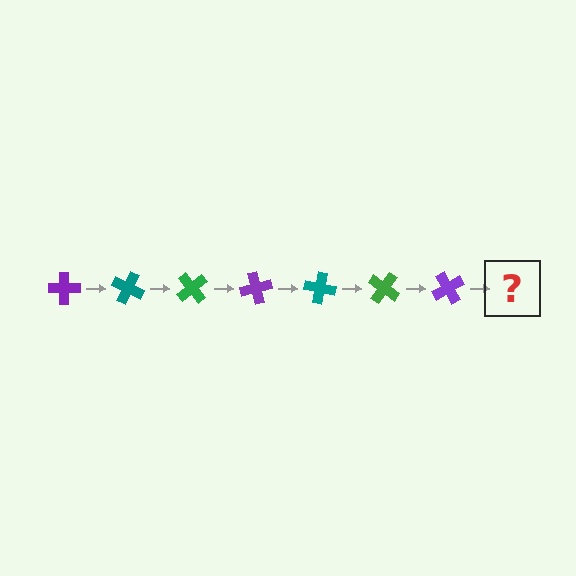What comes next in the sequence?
The next element should be a teal cross, rotated 175 degrees from the start.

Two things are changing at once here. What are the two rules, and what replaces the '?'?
The two rules are that it rotates 25 degrees each step and the color cycles through purple, teal, and green. The '?' should be a teal cross, rotated 175 degrees from the start.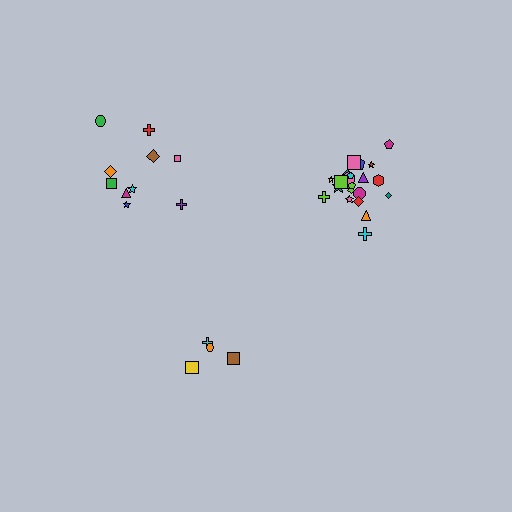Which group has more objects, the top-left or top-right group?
The top-right group.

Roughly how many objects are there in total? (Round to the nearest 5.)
Roughly 35 objects in total.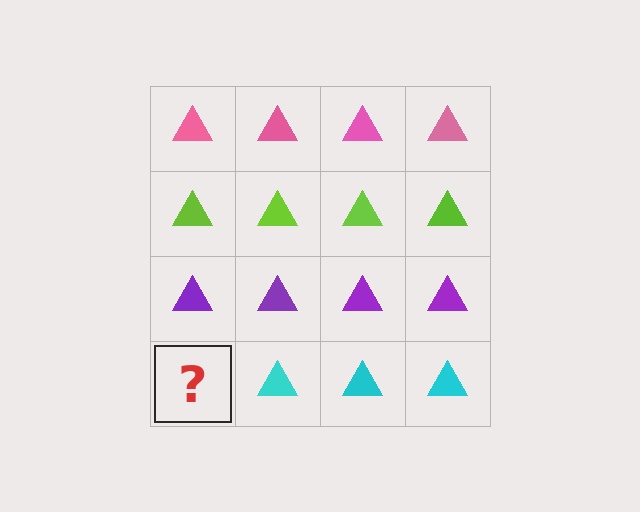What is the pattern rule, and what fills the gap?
The rule is that each row has a consistent color. The gap should be filled with a cyan triangle.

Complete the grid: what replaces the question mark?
The question mark should be replaced with a cyan triangle.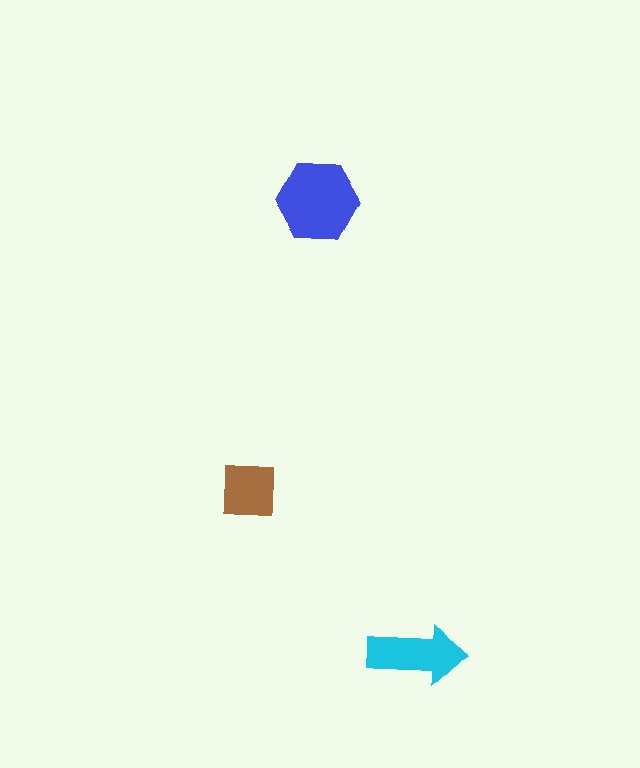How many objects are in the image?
There are 3 objects in the image.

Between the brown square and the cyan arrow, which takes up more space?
The cyan arrow.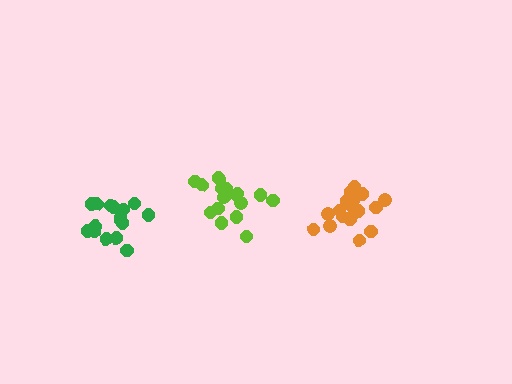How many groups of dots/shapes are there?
There are 3 groups.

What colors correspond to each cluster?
The clusters are colored: orange, lime, green.